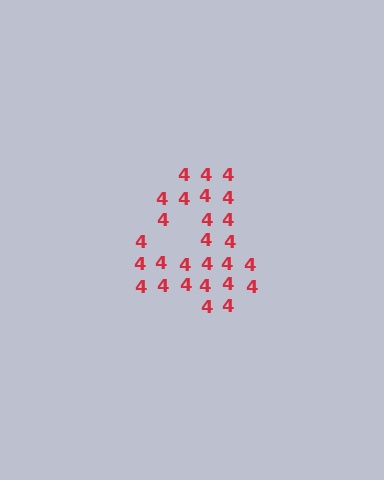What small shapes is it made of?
It is made of small digit 4's.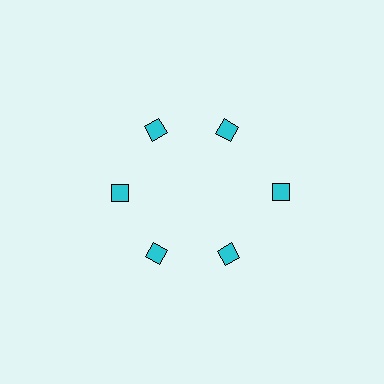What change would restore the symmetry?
The symmetry would be restored by moving it inward, back onto the ring so that all 6 diamonds sit at equal angles and equal distance from the center.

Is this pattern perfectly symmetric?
No. The 6 cyan diamonds are arranged in a ring, but one element near the 3 o'clock position is pushed outward from the center, breaking the 6-fold rotational symmetry.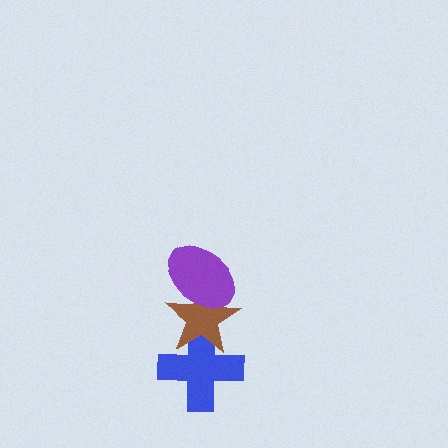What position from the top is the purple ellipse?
The purple ellipse is 1st from the top.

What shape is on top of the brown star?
The purple ellipse is on top of the brown star.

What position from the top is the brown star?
The brown star is 2nd from the top.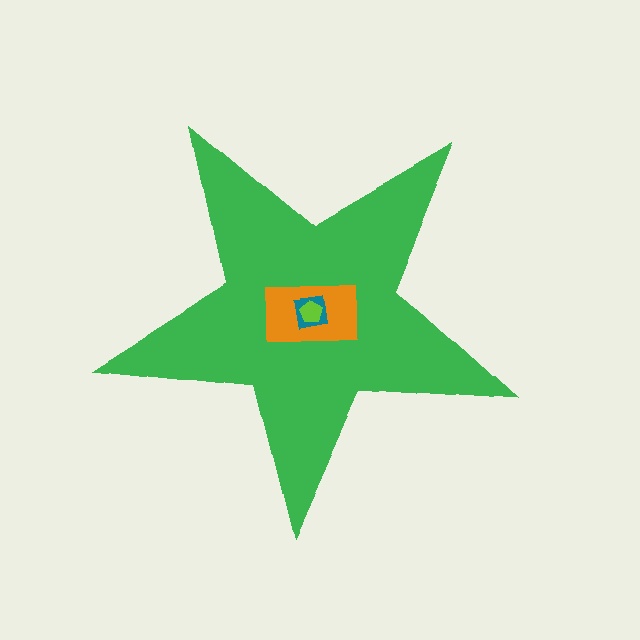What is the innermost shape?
The lime pentagon.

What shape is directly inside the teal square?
The lime pentagon.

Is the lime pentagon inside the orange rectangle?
Yes.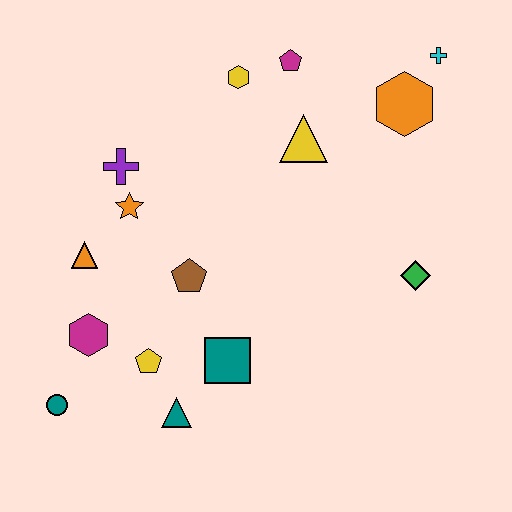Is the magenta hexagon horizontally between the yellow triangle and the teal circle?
Yes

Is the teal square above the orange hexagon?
No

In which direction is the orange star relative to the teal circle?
The orange star is above the teal circle.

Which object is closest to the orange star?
The purple cross is closest to the orange star.